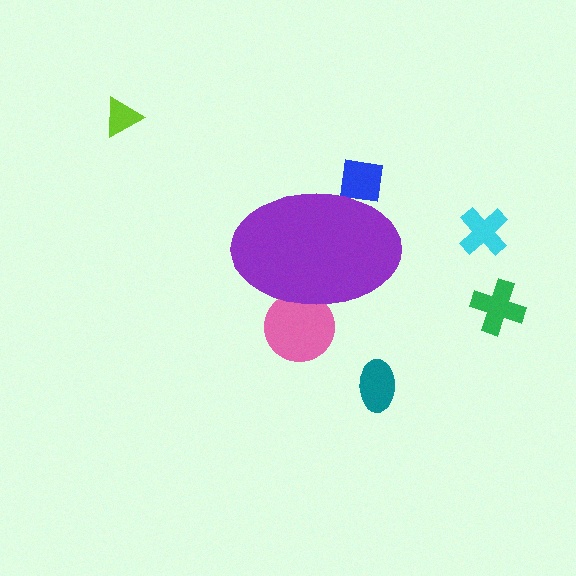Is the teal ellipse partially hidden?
No, the teal ellipse is fully visible.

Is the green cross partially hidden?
No, the green cross is fully visible.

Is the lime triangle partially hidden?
No, the lime triangle is fully visible.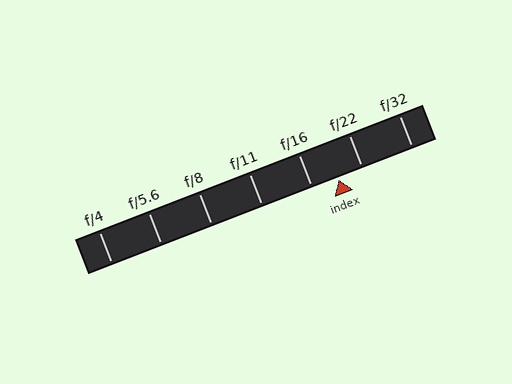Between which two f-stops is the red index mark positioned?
The index mark is between f/16 and f/22.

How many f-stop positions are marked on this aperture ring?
There are 7 f-stop positions marked.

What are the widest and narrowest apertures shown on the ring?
The widest aperture shown is f/4 and the narrowest is f/32.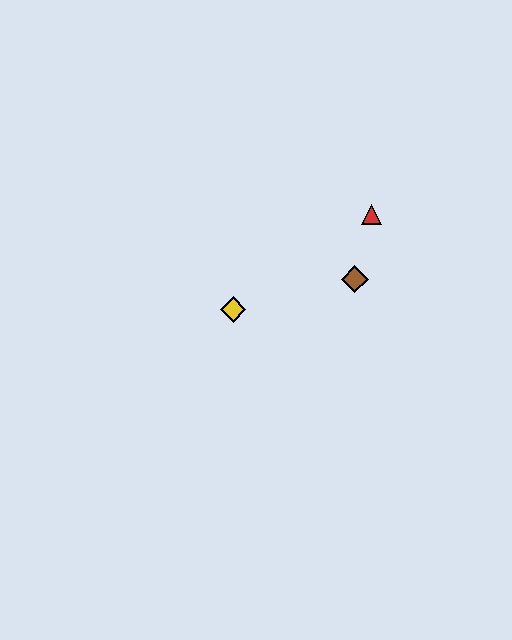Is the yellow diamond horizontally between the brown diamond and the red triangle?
No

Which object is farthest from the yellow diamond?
The red triangle is farthest from the yellow diamond.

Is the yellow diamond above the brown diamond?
No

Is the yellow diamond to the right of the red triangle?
No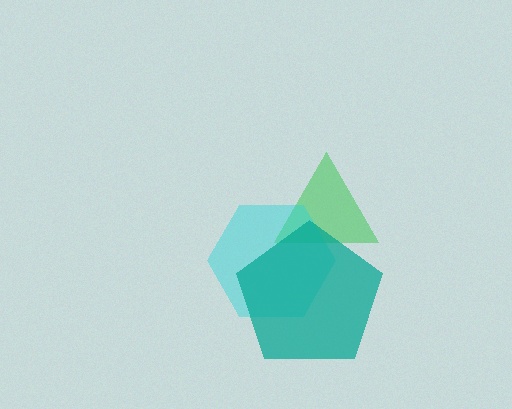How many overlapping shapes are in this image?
There are 3 overlapping shapes in the image.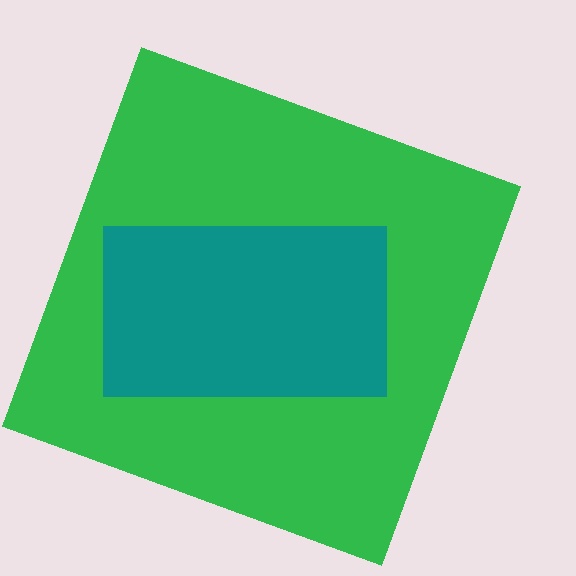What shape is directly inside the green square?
The teal rectangle.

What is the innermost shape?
The teal rectangle.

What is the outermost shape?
The green square.